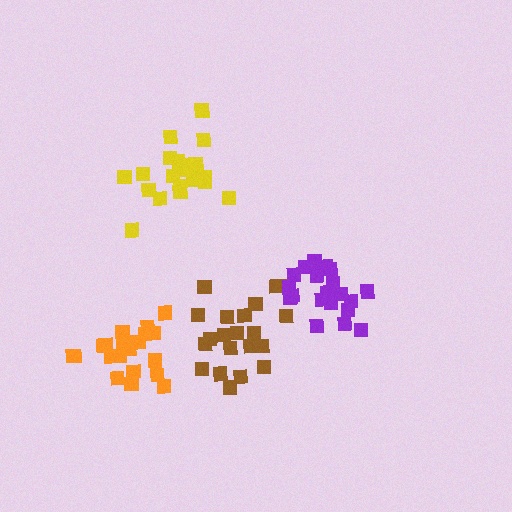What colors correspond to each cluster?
The clusters are colored: yellow, brown, orange, purple.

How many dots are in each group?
Group 1: 21 dots, Group 2: 21 dots, Group 3: 21 dots, Group 4: 21 dots (84 total).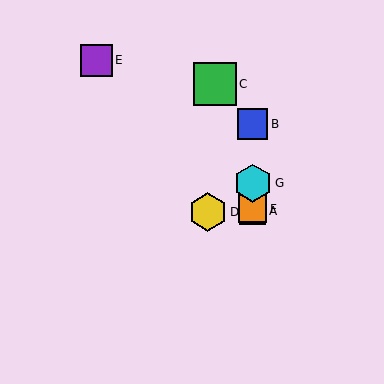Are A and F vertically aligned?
Yes, both are at x≈253.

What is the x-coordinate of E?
Object E is at x≈96.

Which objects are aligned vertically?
Objects A, B, F, G are aligned vertically.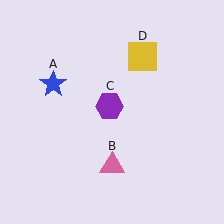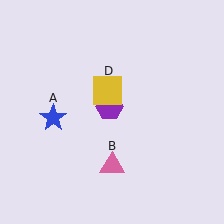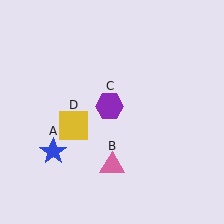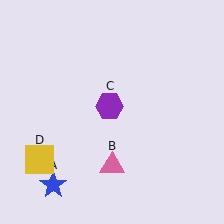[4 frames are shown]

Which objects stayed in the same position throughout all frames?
Pink triangle (object B) and purple hexagon (object C) remained stationary.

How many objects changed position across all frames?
2 objects changed position: blue star (object A), yellow square (object D).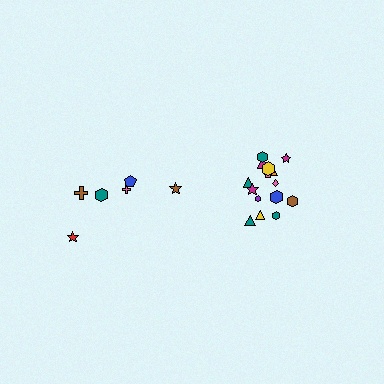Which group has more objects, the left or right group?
The right group.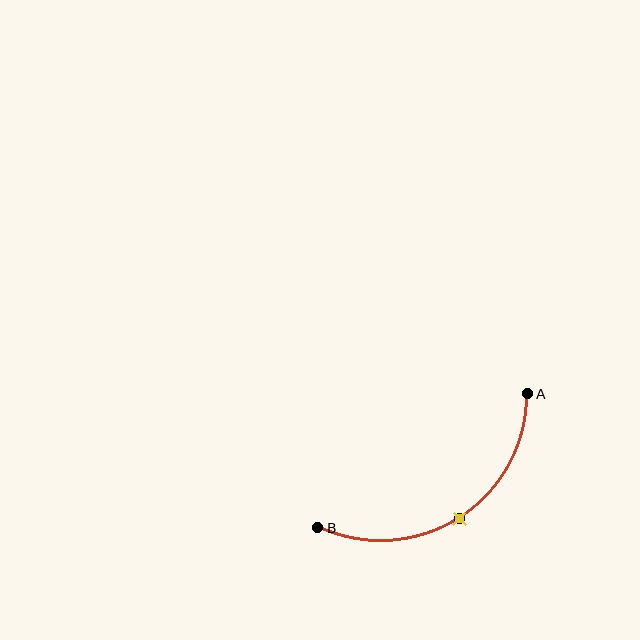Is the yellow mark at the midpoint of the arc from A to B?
Yes. The yellow mark lies on the arc at equal arc-length from both A and B — it is the arc midpoint.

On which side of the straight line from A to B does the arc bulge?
The arc bulges below the straight line connecting A and B.